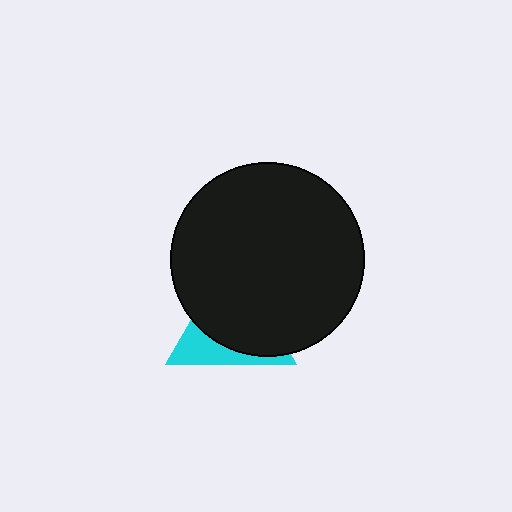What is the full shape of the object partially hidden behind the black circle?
The partially hidden object is a cyan triangle.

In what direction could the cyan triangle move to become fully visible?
The cyan triangle could move down. That would shift it out from behind the black circle entirely.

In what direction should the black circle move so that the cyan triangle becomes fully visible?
The black circle should move up. That is the shortest direction to clear the overlap and leave the cyan triangle fully visible.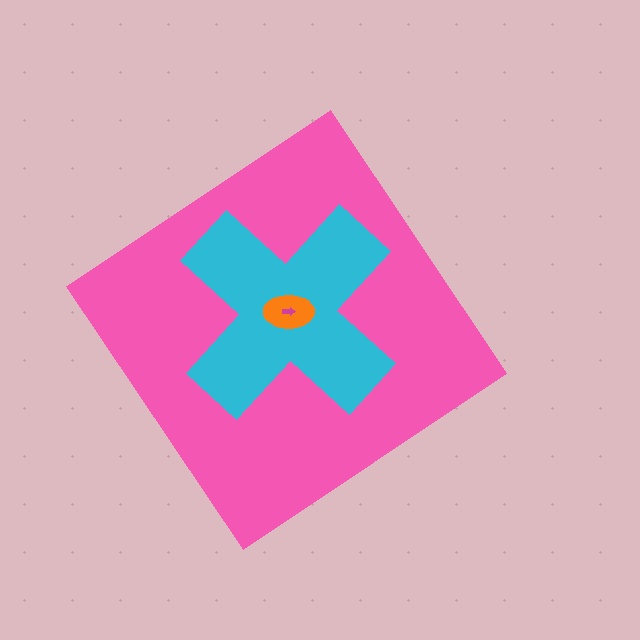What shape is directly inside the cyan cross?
The orange ellipse.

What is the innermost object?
The magenta arrow.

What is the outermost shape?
The pink diamond.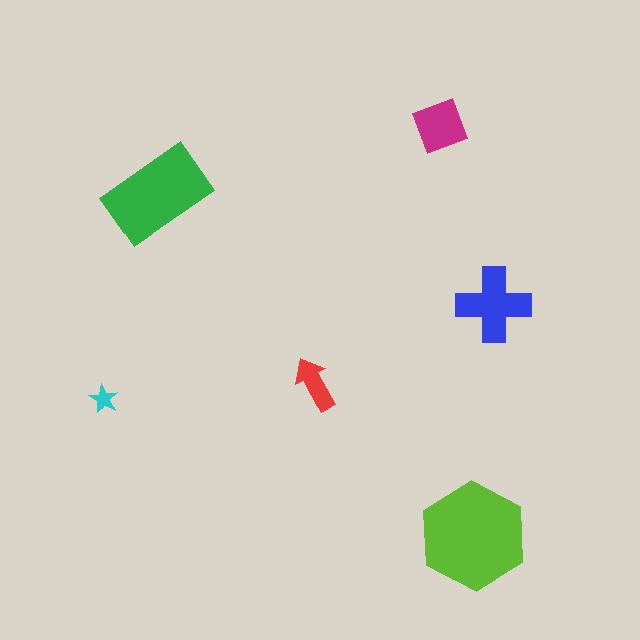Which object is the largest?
The lime hexagon.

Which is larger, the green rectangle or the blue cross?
The green rectangle.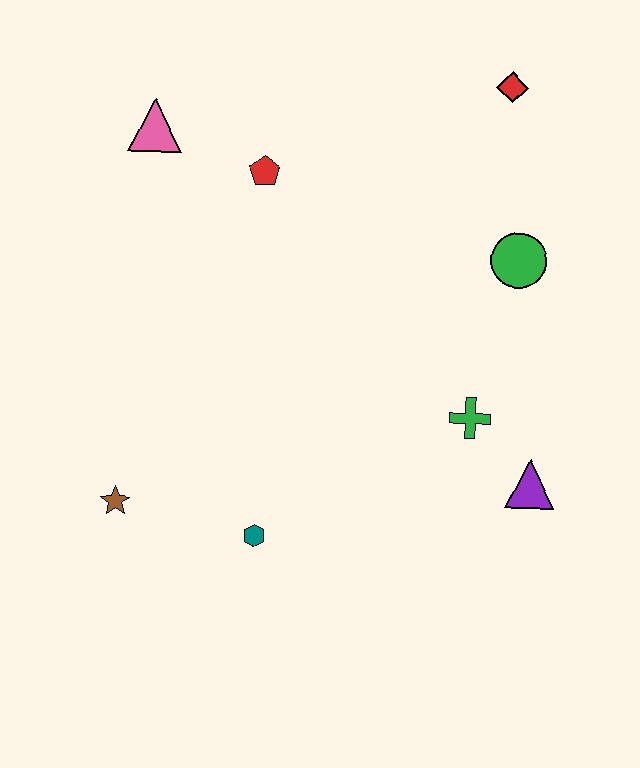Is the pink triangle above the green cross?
Yes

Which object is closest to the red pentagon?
The pink triangle is closest to the red pentagon.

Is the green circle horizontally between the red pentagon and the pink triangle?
No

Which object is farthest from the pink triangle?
The purple triangle is farthest from the pink triangle.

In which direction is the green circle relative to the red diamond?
The green circle is below the red diamond.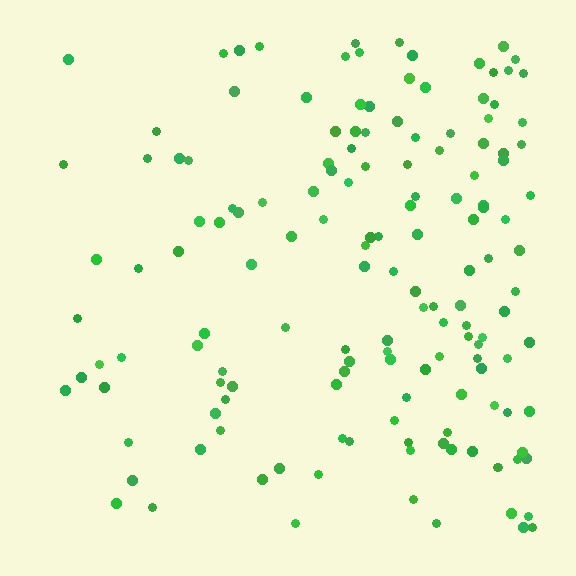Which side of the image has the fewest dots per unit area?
The left.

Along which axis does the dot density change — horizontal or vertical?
Horizontal.